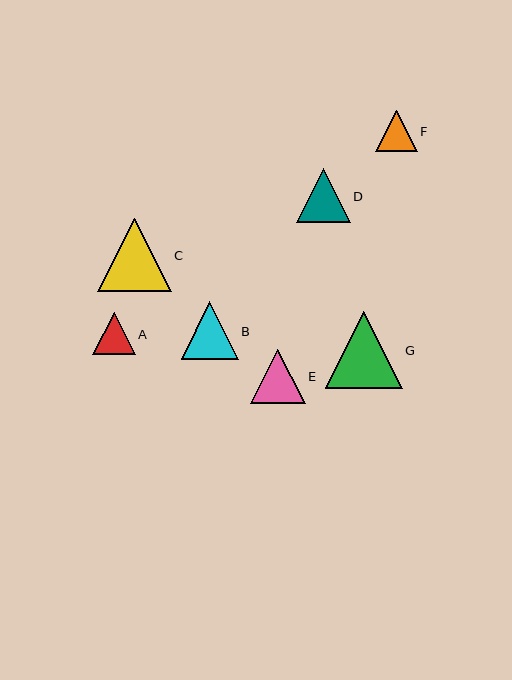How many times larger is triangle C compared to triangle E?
Triangle C is approximately 1.3 times the size of triangle E.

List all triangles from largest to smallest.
From largest to smallest: G, C, B, E, D, A, F.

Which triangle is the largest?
Triangle G is the largest with a size of approximately 77 pixels.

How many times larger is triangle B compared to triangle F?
Triangle B is approximately 1.4 times the size of triangle F.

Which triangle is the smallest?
Triangle F is the smallest with a size of approximately 41 pixels.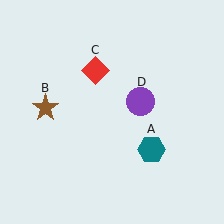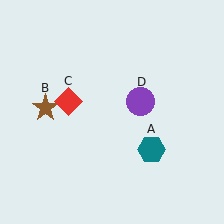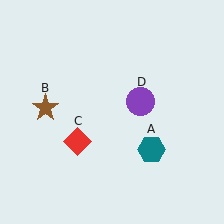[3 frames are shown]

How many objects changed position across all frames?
1 object changed position: red diamond (object C).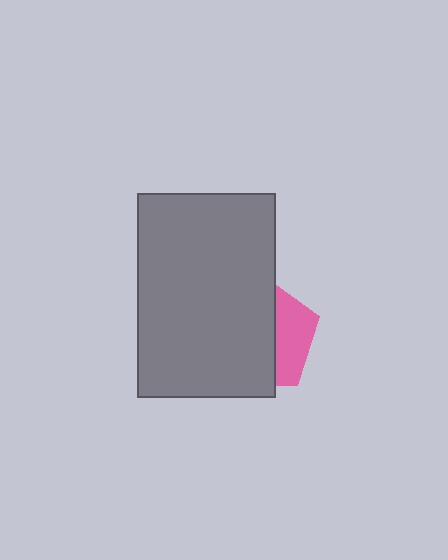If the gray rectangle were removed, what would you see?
You would see the complete pink pentagon.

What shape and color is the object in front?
The object in front is a gray rectangle.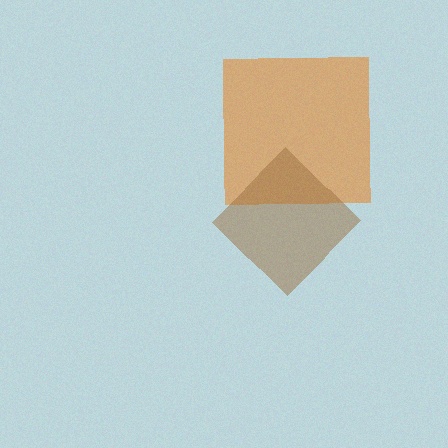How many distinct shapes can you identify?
There are 2 distinct shapes: an orange square, a brown diamond.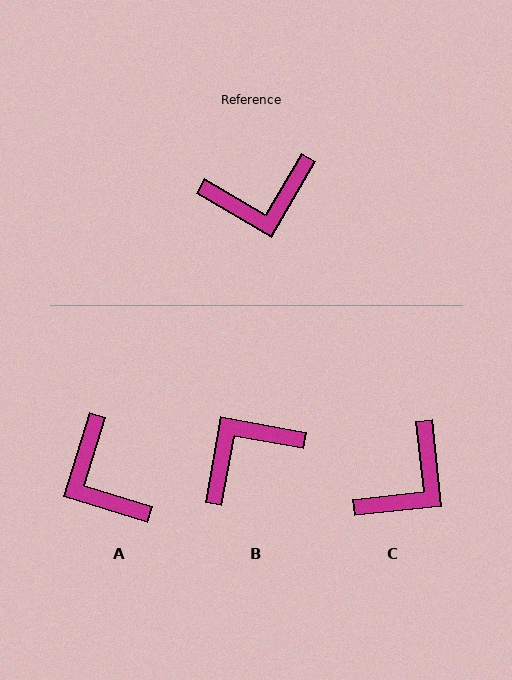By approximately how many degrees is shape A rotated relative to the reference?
Approximately 77 degrees clockwise.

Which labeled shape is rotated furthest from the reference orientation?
B, about 160 degrees away.